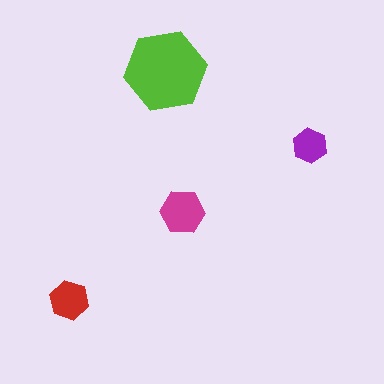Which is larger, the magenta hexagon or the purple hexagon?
The magenta one.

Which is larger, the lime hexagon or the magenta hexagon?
The lime one.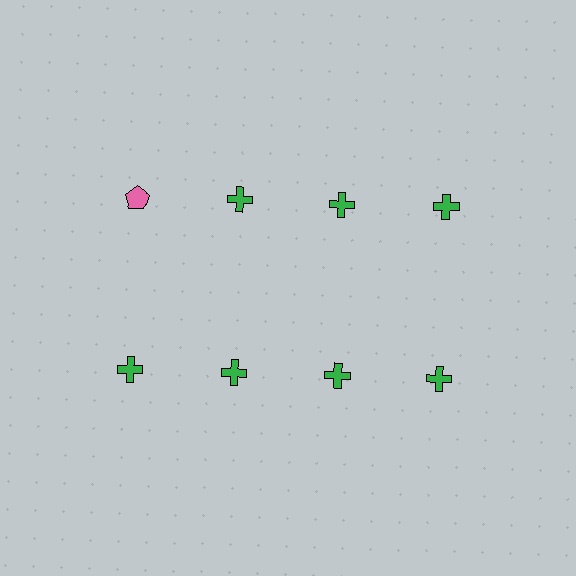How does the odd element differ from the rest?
It differs in both color (pink instead of green) and shape (pentagon instead of cross).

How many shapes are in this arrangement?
There are 8 shapes arranged in a grid pattern.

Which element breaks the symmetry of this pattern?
The pink pentagon in the top row, leftmost column breaks the symmetry. All other shapes are green crosses.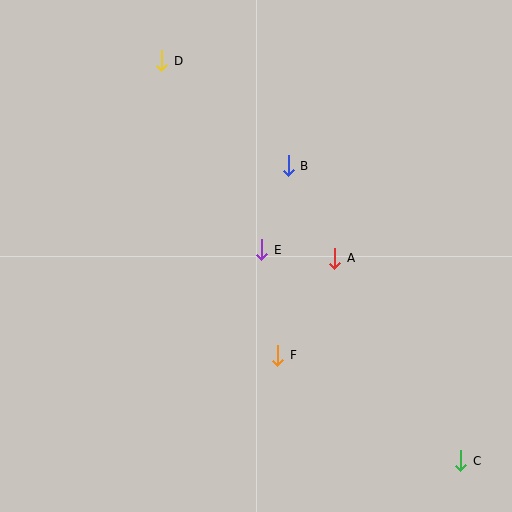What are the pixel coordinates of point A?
Point A is at (335, 258).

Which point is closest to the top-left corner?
Point D is closest to the top-left corner.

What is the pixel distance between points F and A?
The distance between F and A is 113 pixels.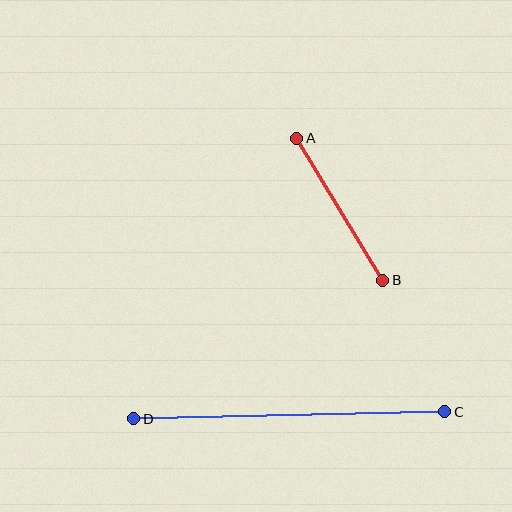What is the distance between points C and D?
The distance is approximately 311 pixels.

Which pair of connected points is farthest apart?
Points C and D are farthest apart.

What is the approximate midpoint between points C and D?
The midpoint is at approximately (289, 415) pixels.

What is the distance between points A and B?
The distance is approximately 166 pixels.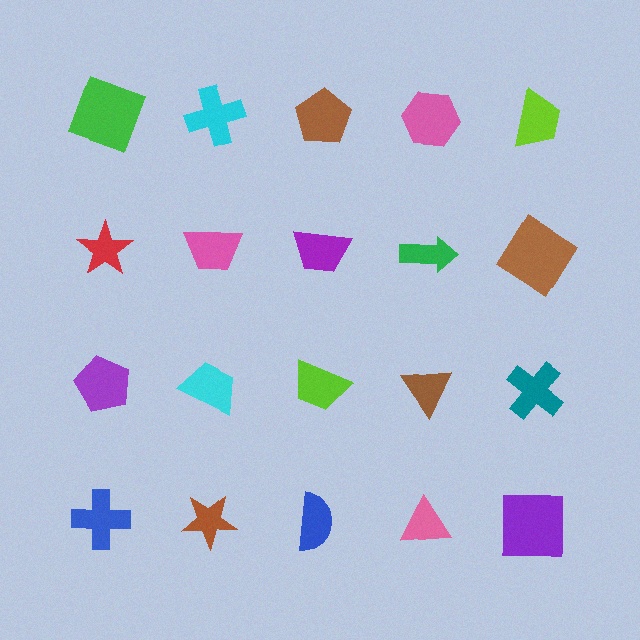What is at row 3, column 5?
A teal cross.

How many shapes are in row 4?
5 shapes.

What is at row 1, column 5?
A lime trapezoid.